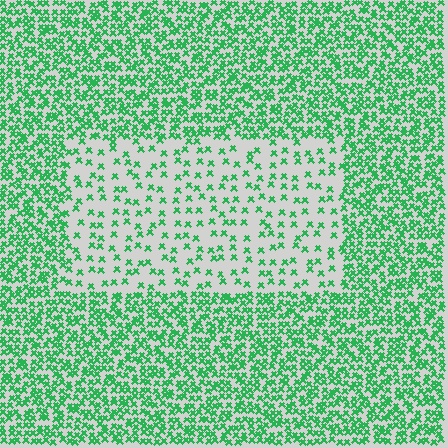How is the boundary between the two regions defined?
The boundary is defined by a change in element density (approximately 2.7x ratio). All elements are the same color, size, and shape.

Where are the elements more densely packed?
The elements are more densely packed outside the rectangle boundary.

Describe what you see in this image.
The image contains small green elements arranged at two different densities. A rectangle-shaped region is visible where the elements are less densely packed than the surrounding area.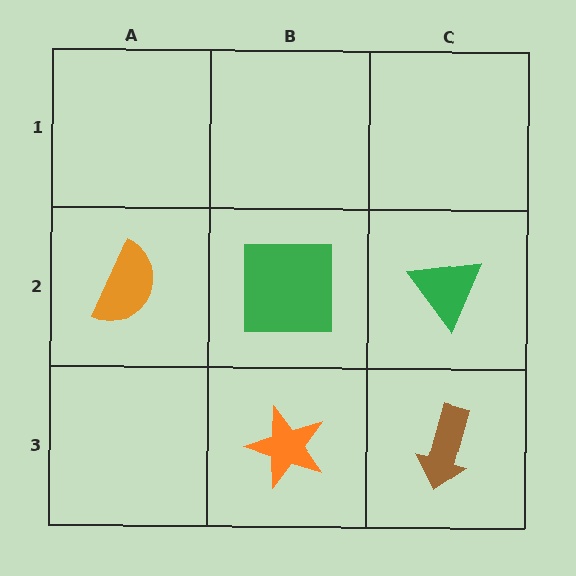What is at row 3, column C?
A brown arrow.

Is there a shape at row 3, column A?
No, that cell is empty.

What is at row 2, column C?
A green triangle.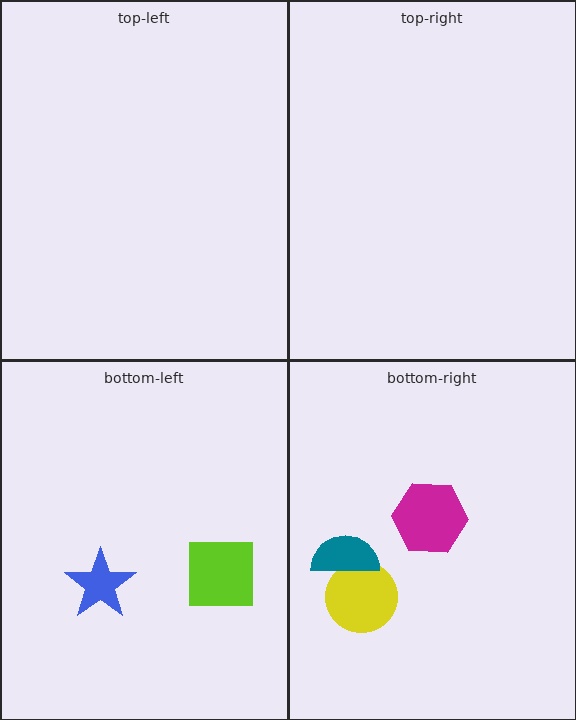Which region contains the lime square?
The bottom-left region.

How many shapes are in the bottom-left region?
2.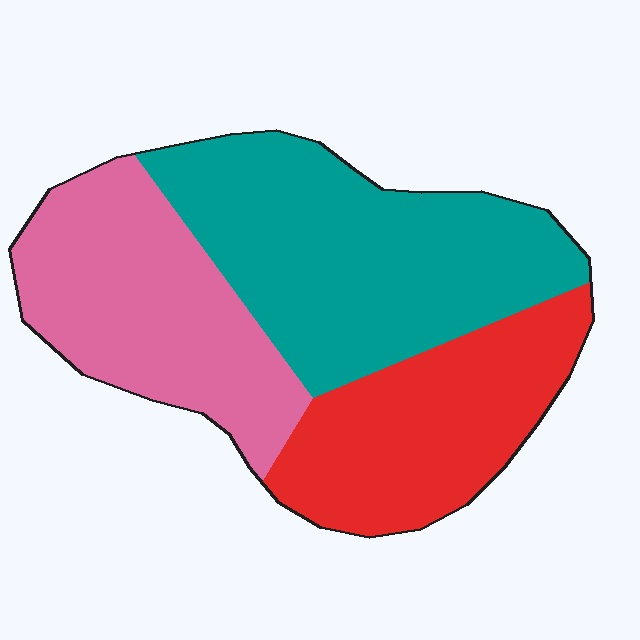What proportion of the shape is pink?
Pink covers roughly 30% of the shape.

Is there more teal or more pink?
Teal.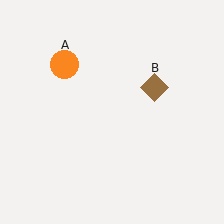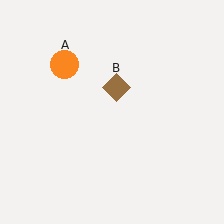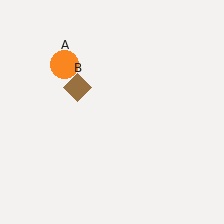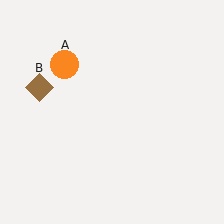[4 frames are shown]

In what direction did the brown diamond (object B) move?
The brown diamond (object B) moved left.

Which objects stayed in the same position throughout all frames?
Orange circle (object A) remained stationary.